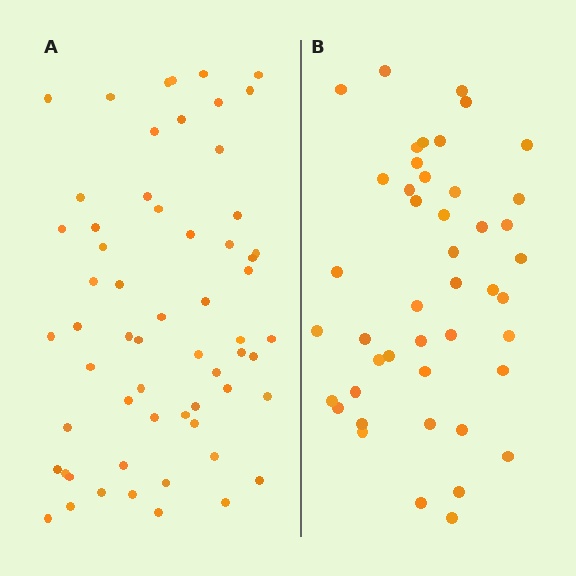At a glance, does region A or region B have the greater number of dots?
Region A (the left region) has more dots.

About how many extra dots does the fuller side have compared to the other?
Region A has approximately 15 more dots than region B.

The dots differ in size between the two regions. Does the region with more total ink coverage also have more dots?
No. Region B has more total ink coverage because its dots are larger, but region A actually contains more individual dots. Total area can be misleading — the number of items is what matters here.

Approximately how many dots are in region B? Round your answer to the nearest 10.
About 40 dots. (The exact count is 45, which rounds to 40.)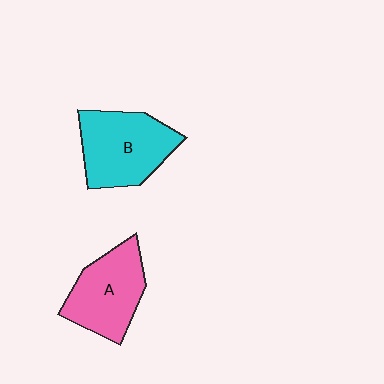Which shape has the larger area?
Shape B (cyan).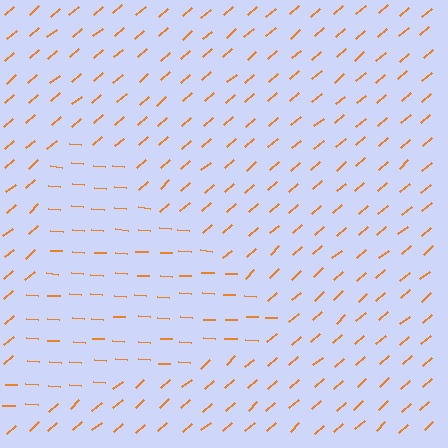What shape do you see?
I see a triangle.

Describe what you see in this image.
The image is filled with small orange line segments. A triangle region in the image has lines oriented differently from the surrounding lines, creating a visible texture boundary.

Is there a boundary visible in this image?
Yes, there is a texture boundary formed by a change in line orientation.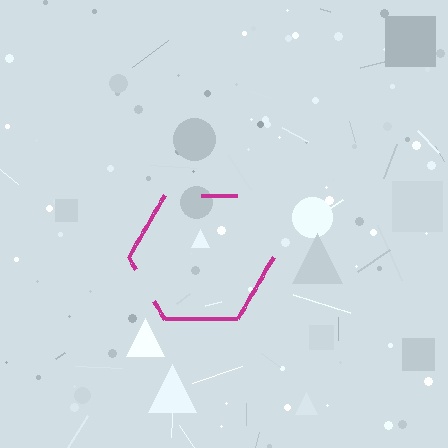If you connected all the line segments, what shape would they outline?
They would outline a hexagon.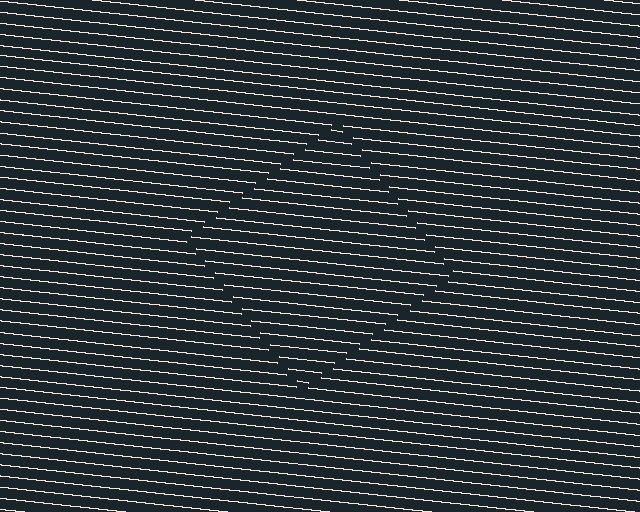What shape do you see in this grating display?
An illusory square. The interior of the shape contains the same grating, shifted by half a period — the contour is defined by the phase discontinuity where line-ends from the inner and outer gratings abut.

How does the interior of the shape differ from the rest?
The interior of the shape contains the same grating, shifted by half a period — the contour is defined by the phase discontinuity where line-ends from the inner and outer gratings abut.